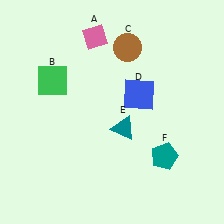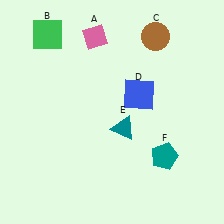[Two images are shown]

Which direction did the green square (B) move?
The green square (B) moved up.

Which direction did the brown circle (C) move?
The brown circle (C) moved right.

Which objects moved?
The objects that moved are: the green square (B), the brown circle (C).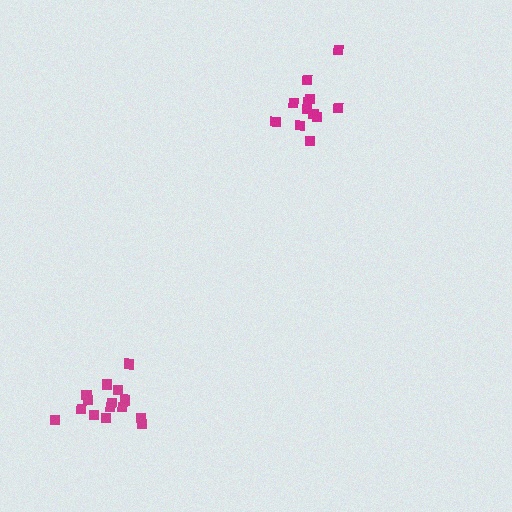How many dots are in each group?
Group 1: 15 dots, Group 2: 12 dots (27 total).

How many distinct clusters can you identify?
There are 2 distinct clusters.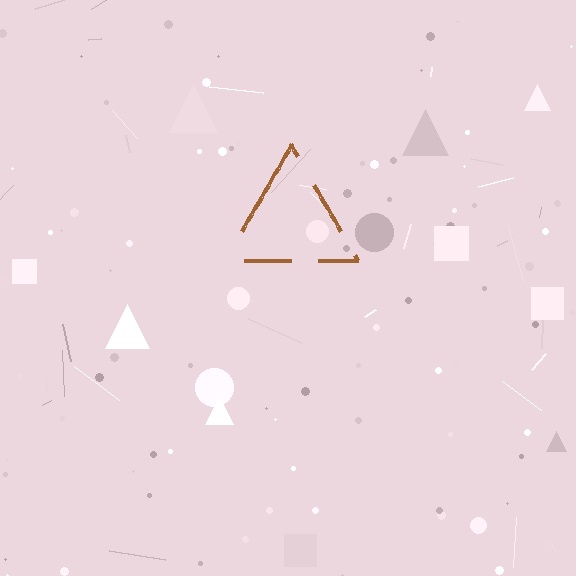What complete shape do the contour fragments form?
The contour fragments form a triangle.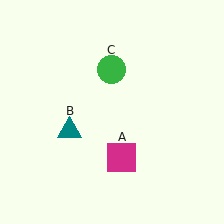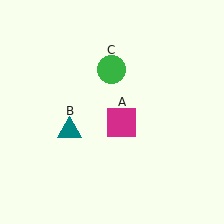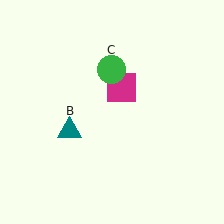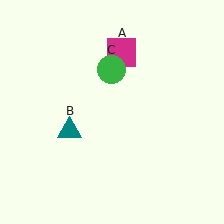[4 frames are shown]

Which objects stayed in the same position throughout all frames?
Teal triangle (object B) and green circle (object C) remained stationary.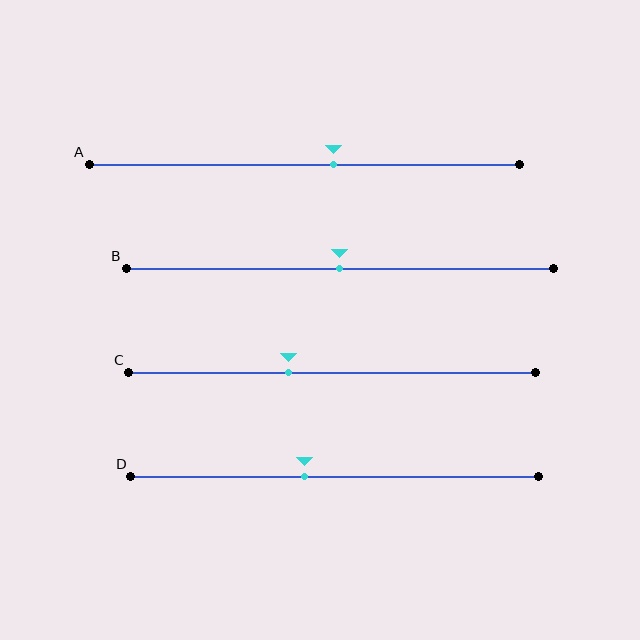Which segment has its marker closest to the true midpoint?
Segment B has its marker closest to the true midpoint.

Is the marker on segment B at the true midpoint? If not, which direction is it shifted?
Yes, the marker on segment B is at the true midpoint.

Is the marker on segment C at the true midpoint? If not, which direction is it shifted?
No, the marker on segment C is shifted to the left by about 11% of the segment length.